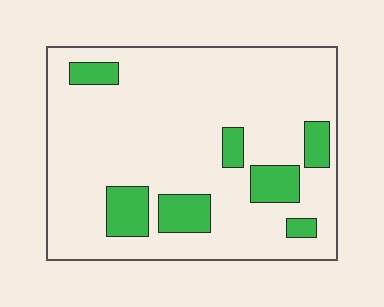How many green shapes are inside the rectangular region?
7.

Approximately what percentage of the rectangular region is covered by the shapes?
Approximately 15%.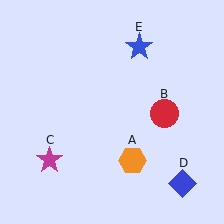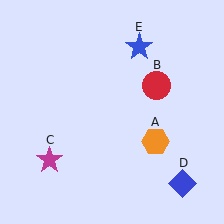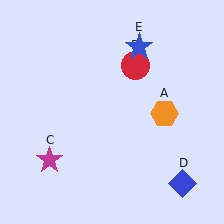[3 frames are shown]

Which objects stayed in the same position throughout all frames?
Magenta star (object C) and blue diamond (object D) and blue star (object E) remained stationary.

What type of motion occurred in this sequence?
The orange hexagon (object A), red circle (object B) rotated counterclockwise around the center of the scene.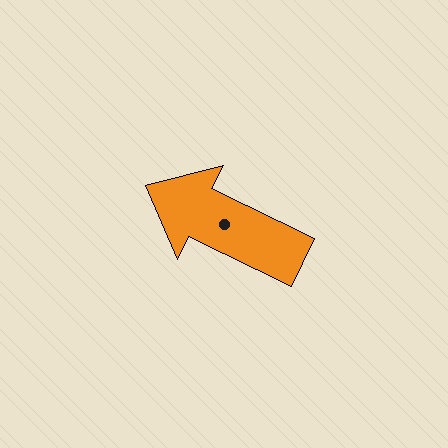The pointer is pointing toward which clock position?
Roughly 10 o'clock.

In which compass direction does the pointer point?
Northwest.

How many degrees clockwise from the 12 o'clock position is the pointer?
Approximately 296 degrees.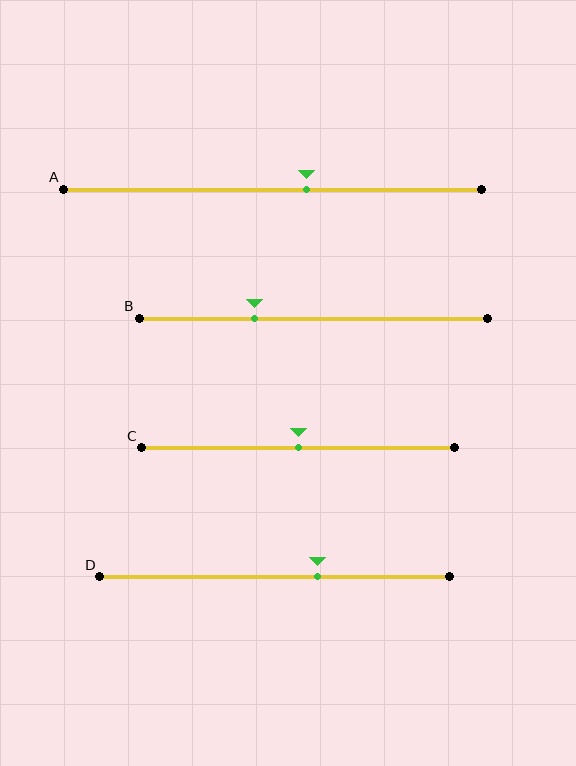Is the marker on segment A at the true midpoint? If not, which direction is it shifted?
No, the marker on segment A is shifted to the right by about 8% of the segment length.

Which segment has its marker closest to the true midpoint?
Segment C has its marker closest to the true midpoint.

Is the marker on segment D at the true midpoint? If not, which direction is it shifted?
No, the marker on segment D is shifted to the right by about 12% of the segment length.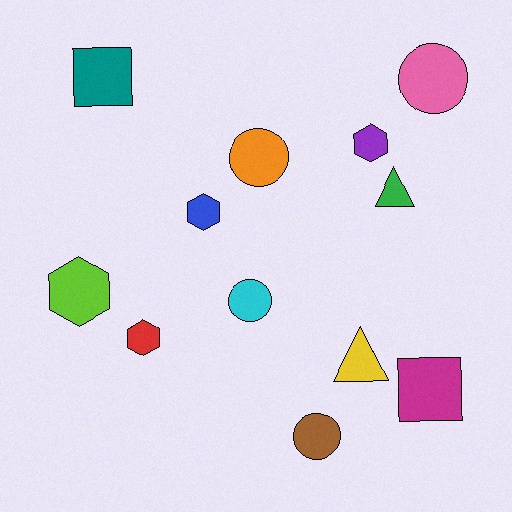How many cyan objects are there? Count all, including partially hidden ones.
There is 1 cyan object.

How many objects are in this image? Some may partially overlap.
There are 12 objects.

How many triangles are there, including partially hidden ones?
There are 2 triangles.